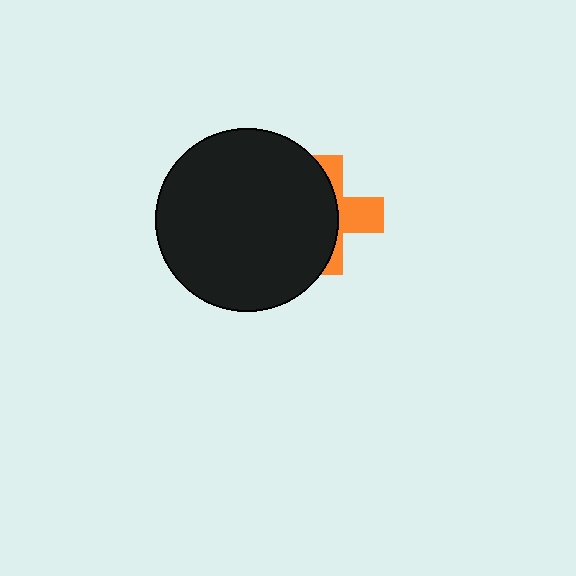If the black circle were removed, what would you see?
You would see the complete orange cross.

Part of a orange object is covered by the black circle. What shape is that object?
It is a cross.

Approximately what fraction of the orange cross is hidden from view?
Roughly 62% of the orange cross is hidden behind the black circle.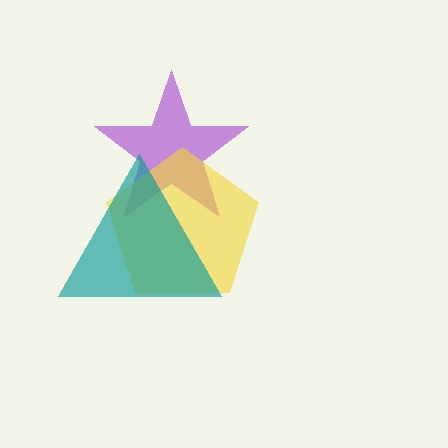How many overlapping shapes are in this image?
There are 3 overlapping shapes in the image.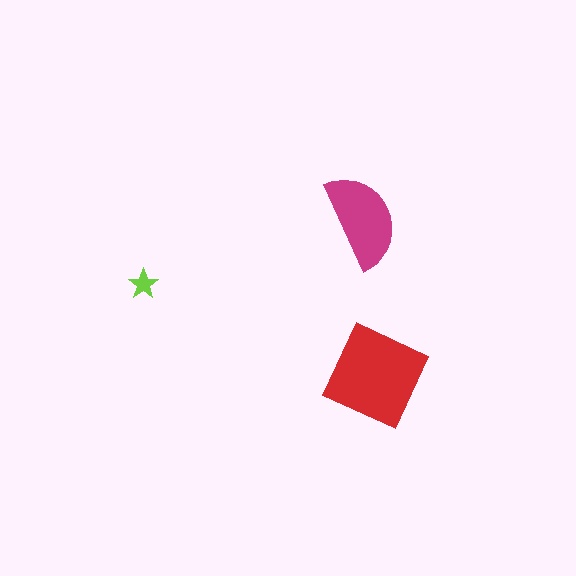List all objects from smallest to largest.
The lime star, the magenta semicircle, the red square.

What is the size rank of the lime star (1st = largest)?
3rd.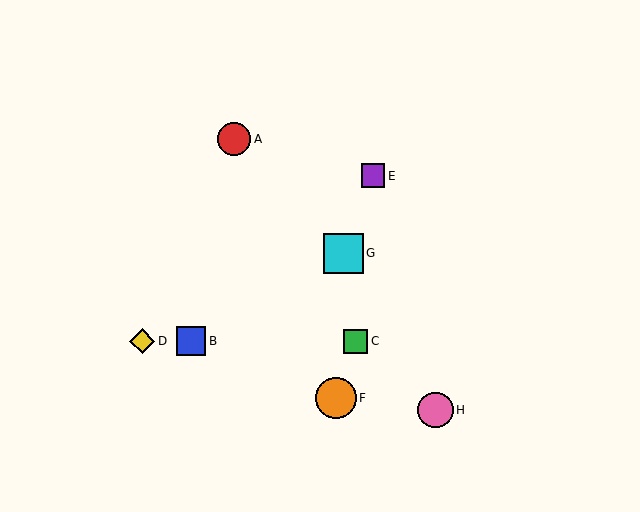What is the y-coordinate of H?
Object H is at y≈410.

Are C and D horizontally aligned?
Yes, both are at y≈341.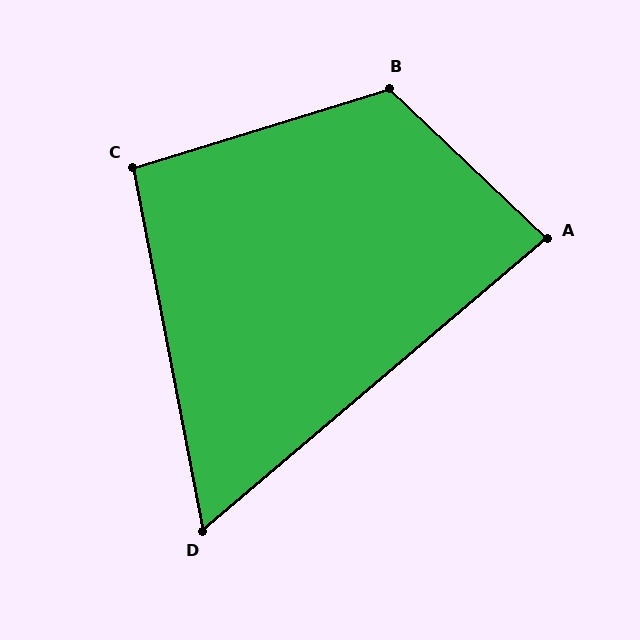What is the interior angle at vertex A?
Approximately 84 degrees (acute).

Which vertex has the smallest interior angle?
D, at approximately 61 degrees.